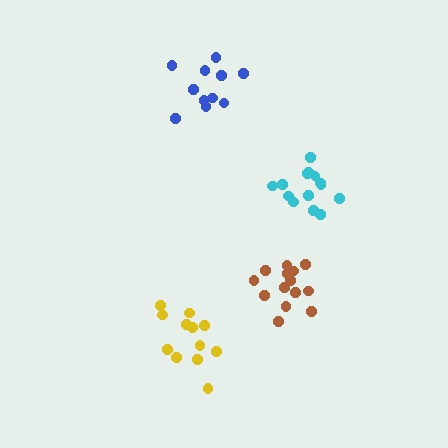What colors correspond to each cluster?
The clusters are colored: blue, brown, yellow, cyan.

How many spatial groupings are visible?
There are 4 spatial groupings.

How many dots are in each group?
Group 1: 11 dots, Group 2: 14 dots, Group 3: 12 dots, Group 4: 14 dots (51 total).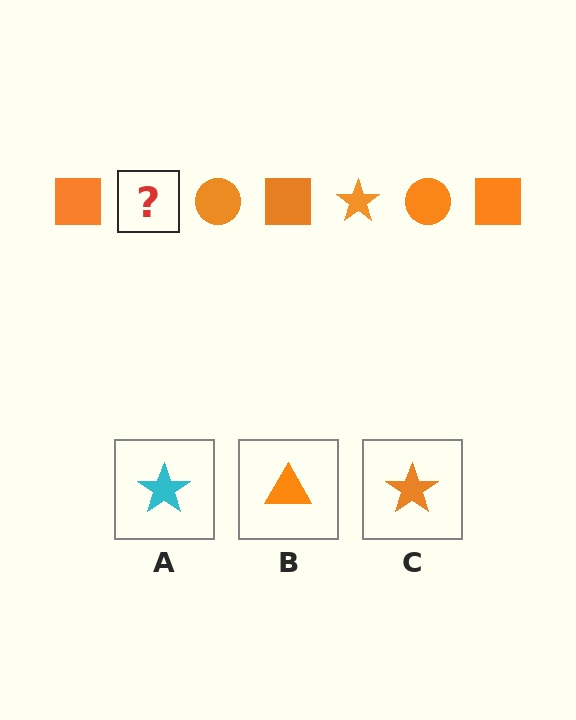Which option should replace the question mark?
Option C.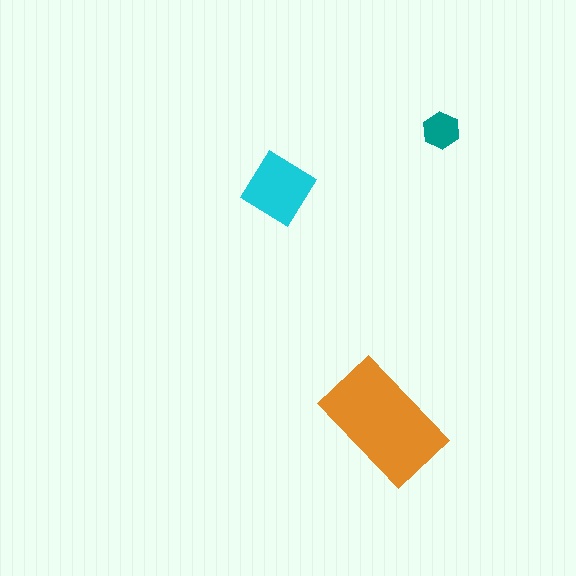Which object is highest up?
The teal hexagon is topmost.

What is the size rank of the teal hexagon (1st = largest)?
3rd.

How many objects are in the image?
There are 3 objects in the image.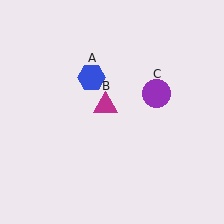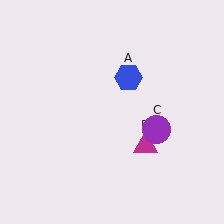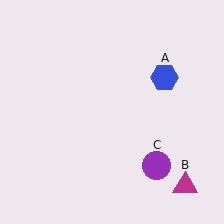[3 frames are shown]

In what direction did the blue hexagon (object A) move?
The blue hexagon (object A) moved right.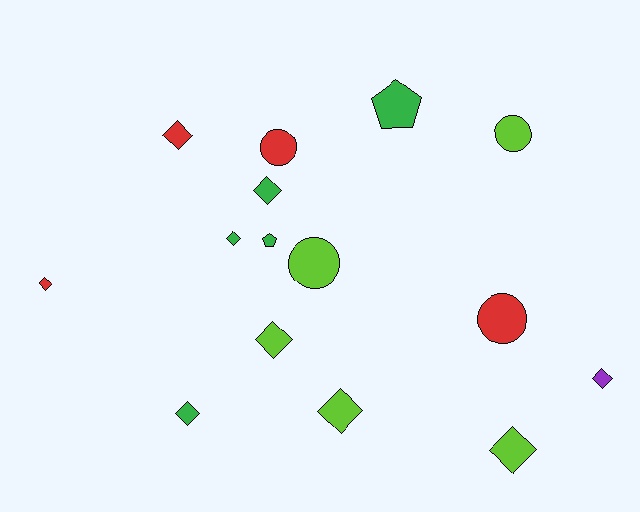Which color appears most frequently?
Green, with 5 objects.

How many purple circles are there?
There are no purple circles.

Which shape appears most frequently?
Diamond, with 9 objects.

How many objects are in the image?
There are 15 objects.